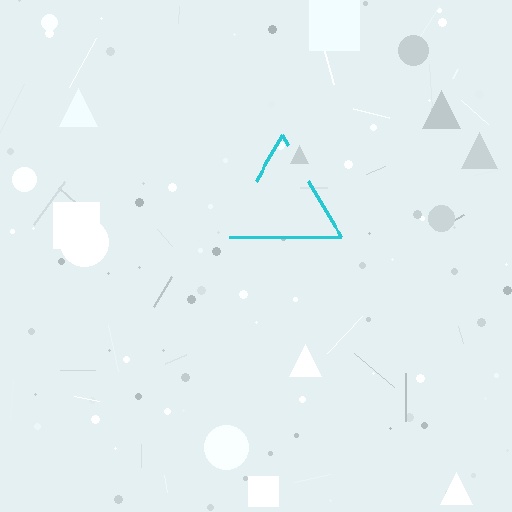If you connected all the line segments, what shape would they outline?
They would outline a triangle.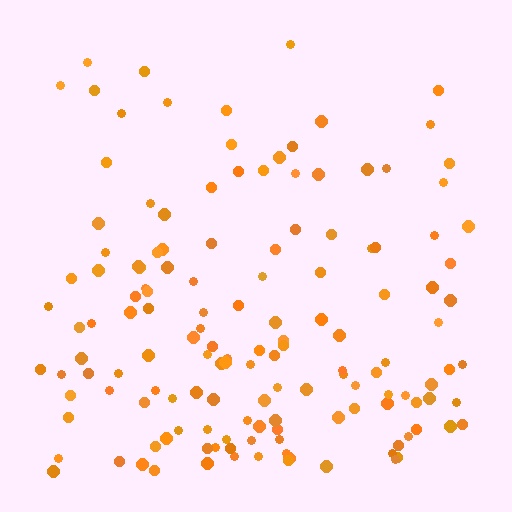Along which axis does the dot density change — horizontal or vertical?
Vertical.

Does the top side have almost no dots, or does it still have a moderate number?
Still a moderate number, just noticeably fewer than the bottom.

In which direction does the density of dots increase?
From top to bottom, with the bottom side densest.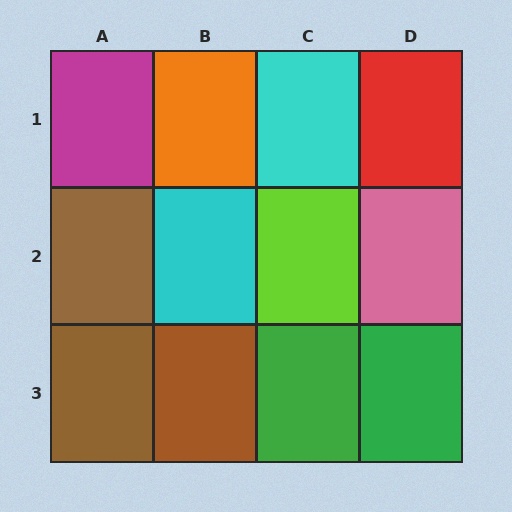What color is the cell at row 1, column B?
Orange.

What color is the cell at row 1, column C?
Cyan.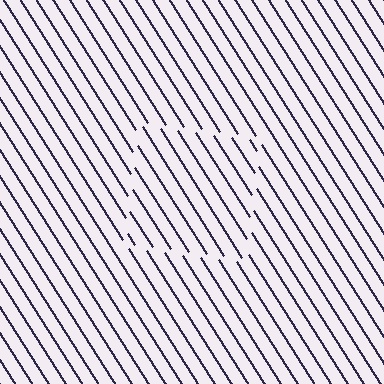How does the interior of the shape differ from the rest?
The interior of the shape contains the same grating, shifted by half a period — the contour is defined by the phase discontinuity where line-ends from the inner and outer gratings abut.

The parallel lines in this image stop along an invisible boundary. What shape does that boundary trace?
An illusory square. The interior of the shape contains the same grating, shifted by half a period — the contour is defined by the phase discontinuity where line-ends from the inner and outer gratings abut.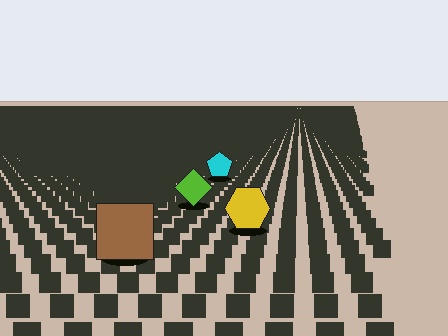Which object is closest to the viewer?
The brown square is closest. The texture marks near it are larger and more spread out.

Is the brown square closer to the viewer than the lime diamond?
Yes. The brown square is closer — you can tell from the texture gradient: the ground texture is coarser near it.